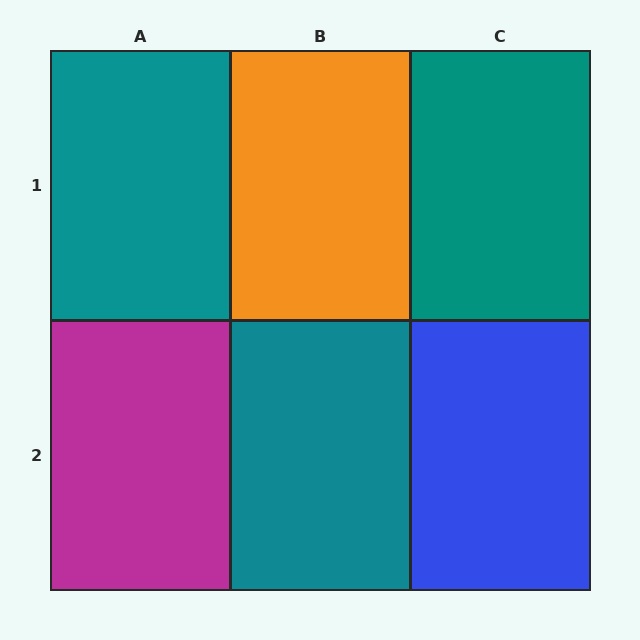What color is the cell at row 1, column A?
Teal.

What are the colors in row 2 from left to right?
Magenta, teal, blue.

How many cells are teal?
3 cells are teal.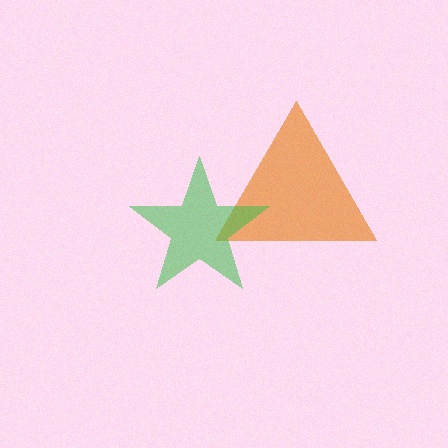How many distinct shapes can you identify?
There are 2 distinct shapes: an orange triangle, a green star.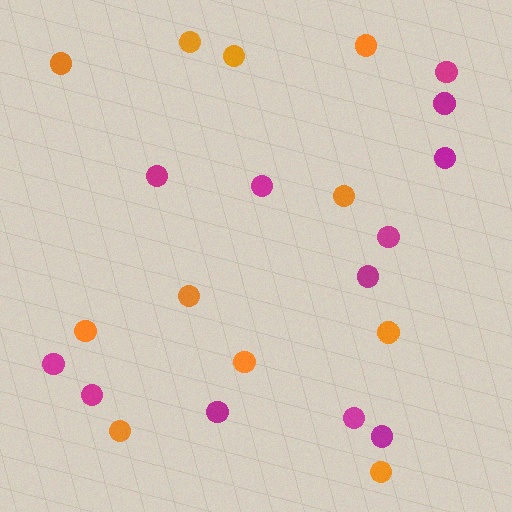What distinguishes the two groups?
There are 2 groups: one group of orange circles (11) and one group of magenta circles (12).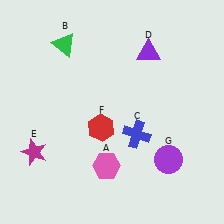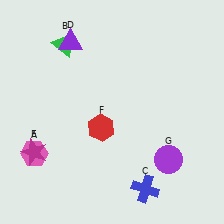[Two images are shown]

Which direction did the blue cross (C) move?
The blue cross (C) moved down.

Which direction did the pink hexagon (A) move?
The pink hexagon (A) moved left.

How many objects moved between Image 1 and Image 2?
3 objects moved between the two images.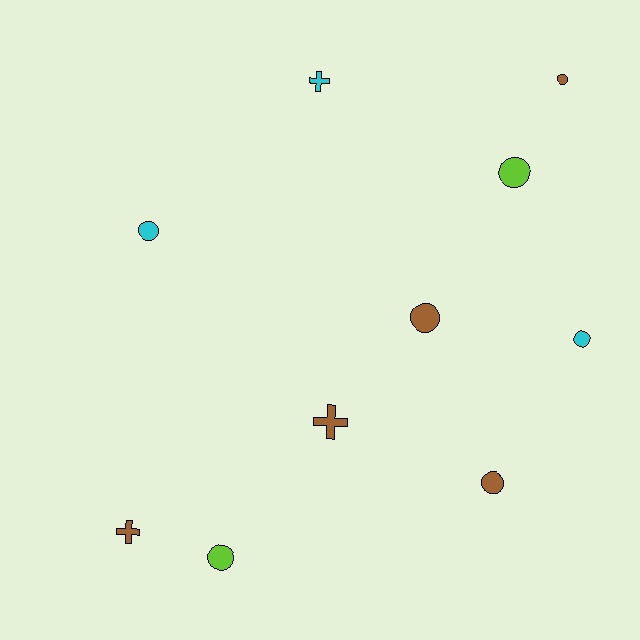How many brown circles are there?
There are 3 brown circles.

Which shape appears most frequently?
Circle, with 7 objects.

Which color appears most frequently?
Brown, with 5 objects.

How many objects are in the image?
There are 10 objects.